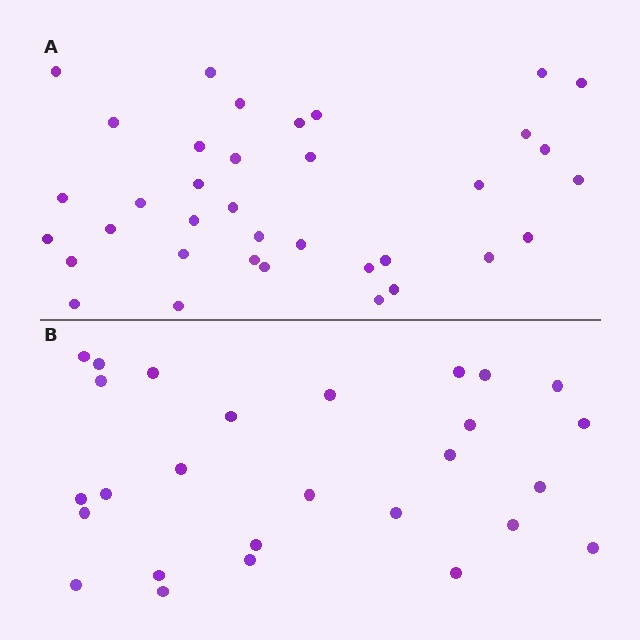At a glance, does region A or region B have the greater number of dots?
Region A (the top region) has more dots.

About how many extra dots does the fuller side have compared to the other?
Region A has roughly 8 or so more dots than region B.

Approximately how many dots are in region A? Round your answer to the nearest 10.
About 40 dots. (The exact count is 36, which rounds to 40.)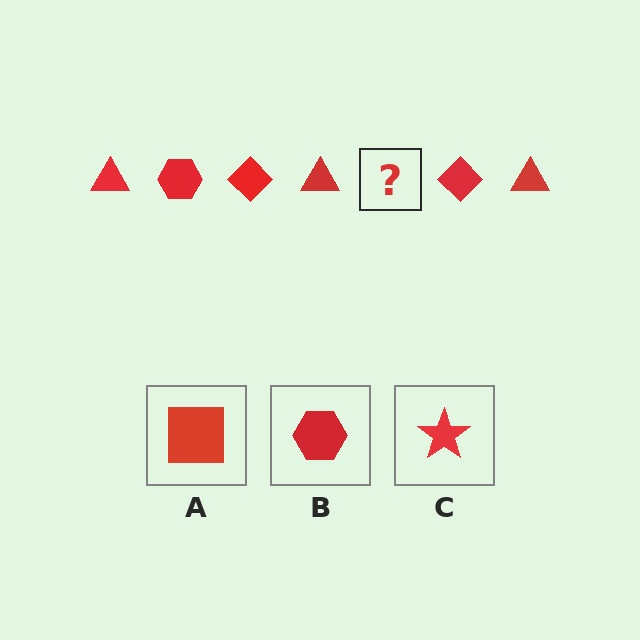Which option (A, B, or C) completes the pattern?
B.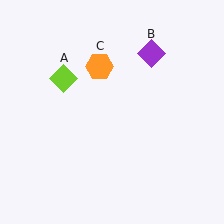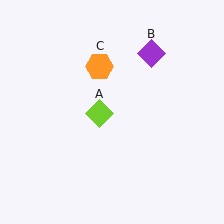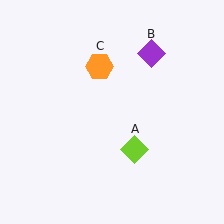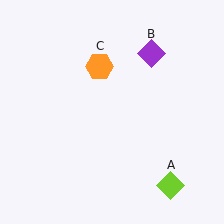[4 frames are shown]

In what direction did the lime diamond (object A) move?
The lime diamond (object A) moved down and to the right.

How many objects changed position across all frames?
1 object changed position: lime diamond (object A).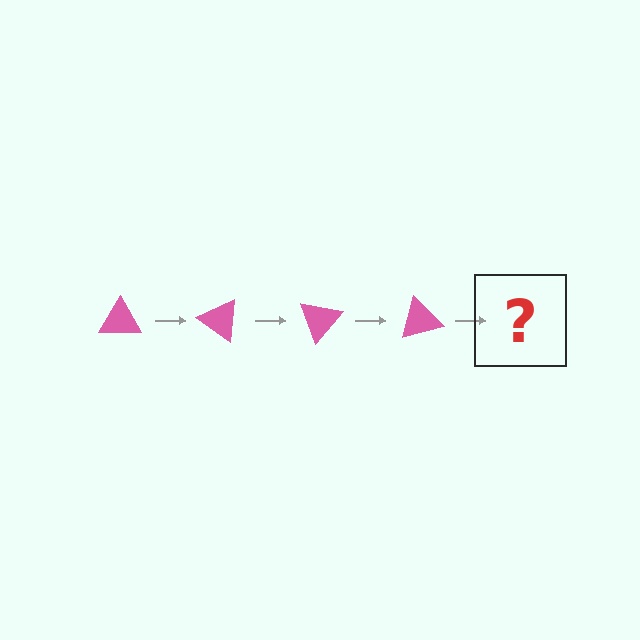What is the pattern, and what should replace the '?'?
The pattern is that the triangle rotates 35 degrees each step. The '?' should be a pink triangle rotated 140 degrees.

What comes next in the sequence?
The next element should be a pink triangle rotated 140 degrees.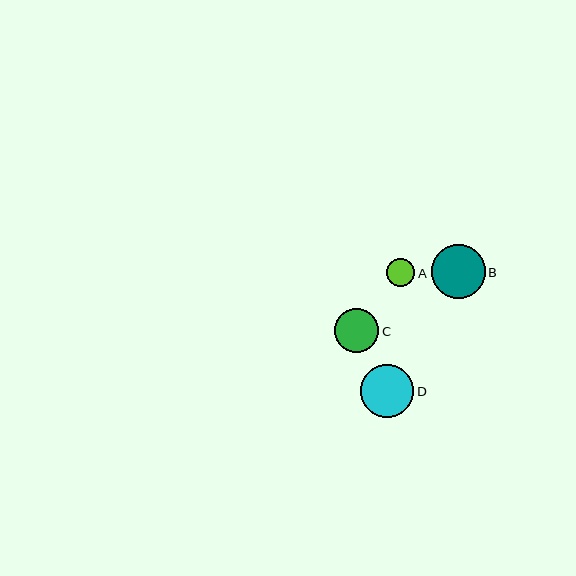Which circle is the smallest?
Circle A is the smallest with a size of approximately 28 pixels.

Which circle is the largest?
Circle B is the largest with a size of approximately 54 pixels.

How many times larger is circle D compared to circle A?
Circle D is approximately 1.9 times the size of circle A.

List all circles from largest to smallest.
From largest to smallest: B, D, C, A.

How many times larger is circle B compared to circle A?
Circle B is approximately 1.9 times the size of circle A.